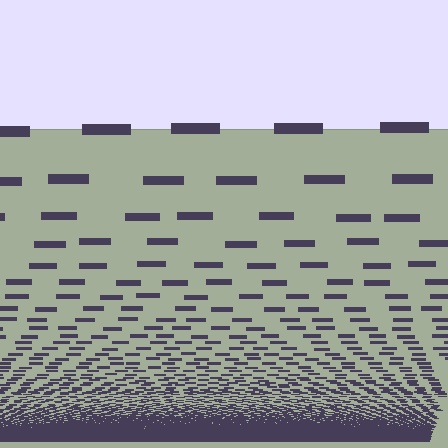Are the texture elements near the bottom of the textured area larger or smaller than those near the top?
Smaller. The gradient is inverted — elements near the bottom are smaller and denser.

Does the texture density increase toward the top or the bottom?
Density increases toward the bottom.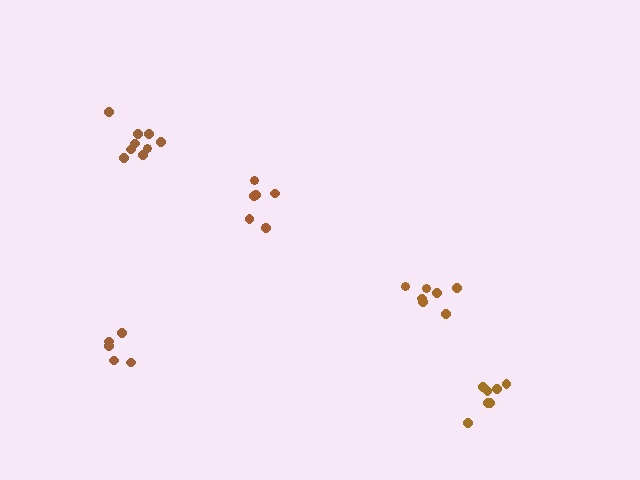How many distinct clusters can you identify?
There are 5 distinct clusters.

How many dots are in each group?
Group 1: 5 dots, Group 2: 7 dots, Group 3: 9 dots, Group 4: 7 dots, Group 5: 7 dots (35 total).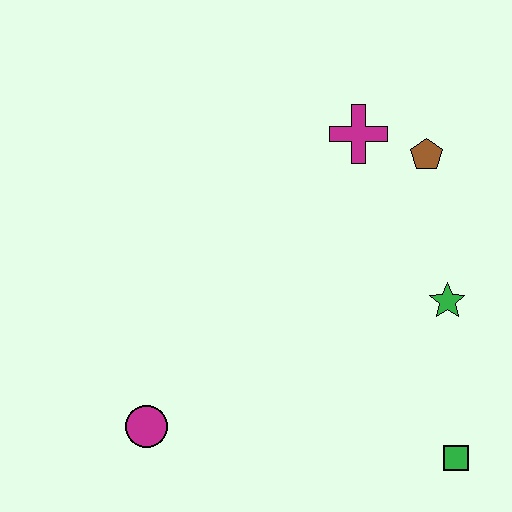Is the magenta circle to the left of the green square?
Yes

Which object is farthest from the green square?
The magenta cross is farthest from the green square.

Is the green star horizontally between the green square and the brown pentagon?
Yes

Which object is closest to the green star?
The brown pentagon is closest to the green star.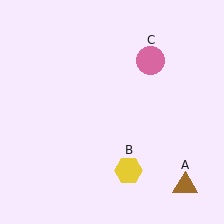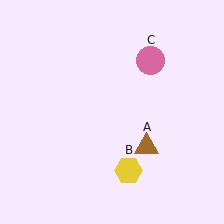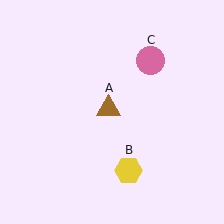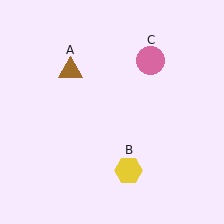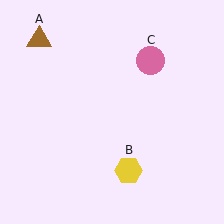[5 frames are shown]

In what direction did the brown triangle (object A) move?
The brown triangle (object A) moved up and to the left.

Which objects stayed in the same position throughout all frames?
Yellow hexagon (object B) and pink circle (object C) remained stationary.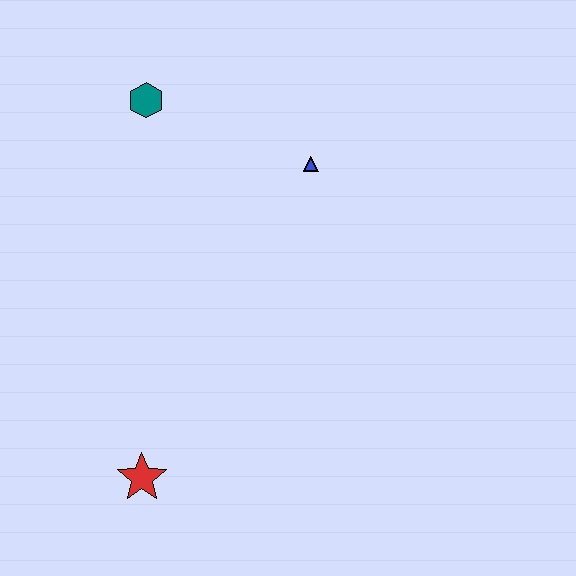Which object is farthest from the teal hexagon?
The red star is farthest from the teal hexagon.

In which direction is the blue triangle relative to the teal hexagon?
The blue triangle is to the right of the teal hexagon.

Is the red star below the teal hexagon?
Yes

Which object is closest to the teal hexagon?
The blue triangle is closest to the teal hexagon.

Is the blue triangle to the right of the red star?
Yes